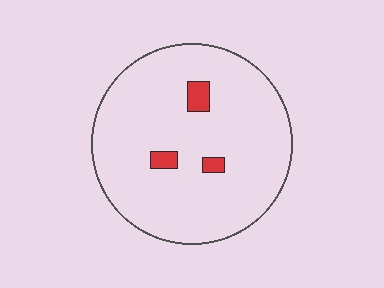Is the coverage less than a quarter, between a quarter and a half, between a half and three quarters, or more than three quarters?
Less than a quarter.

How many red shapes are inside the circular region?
3.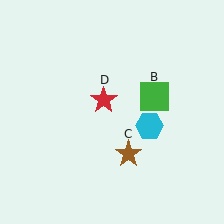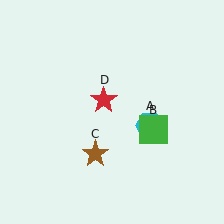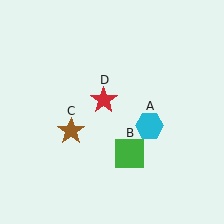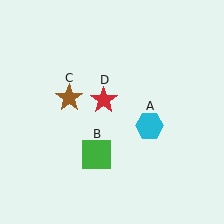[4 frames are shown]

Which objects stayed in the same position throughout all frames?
Cyan hexagon (object A) and red star (object D) remained stationary.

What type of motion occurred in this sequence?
The green square (object B), brown star (object C) rotated clockwise around the center of the scene.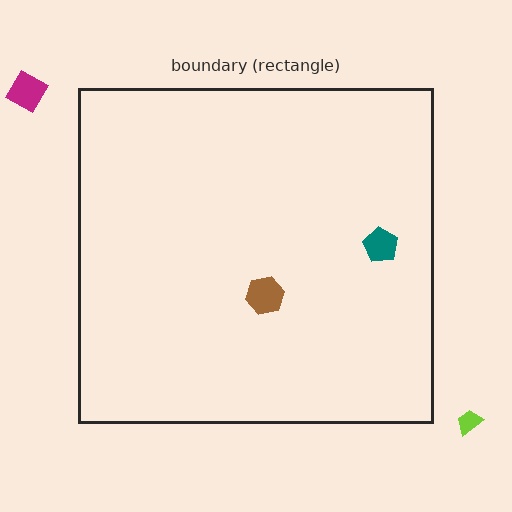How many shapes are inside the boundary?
2 inside, 2 outside.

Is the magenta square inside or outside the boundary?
Outside.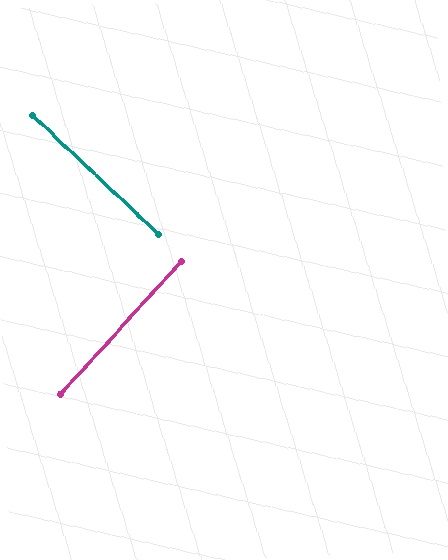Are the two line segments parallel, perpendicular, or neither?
Perpendicular — they meet at approximately 89°.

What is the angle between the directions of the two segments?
Approximately 89 degrees.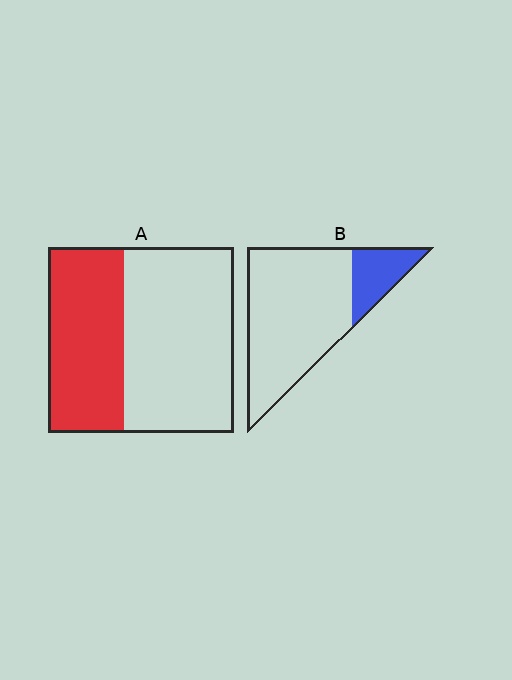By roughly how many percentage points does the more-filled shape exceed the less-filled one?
By roughly 20 percentage points (A over B).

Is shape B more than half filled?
No.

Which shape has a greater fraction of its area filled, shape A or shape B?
Shape A.